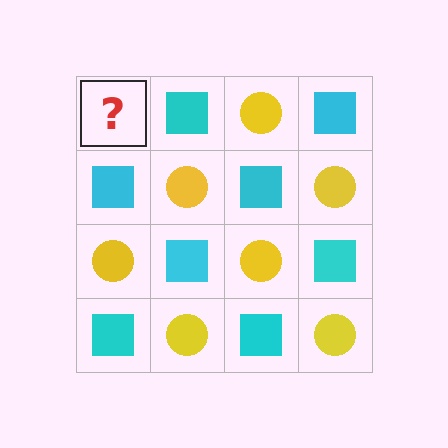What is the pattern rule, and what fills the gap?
The rule is that it alternates yellow circle and cyan square in a checkerboard pattern. The gap should be filled with a yellow circle.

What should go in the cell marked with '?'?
The missing cell should contain a yellow circle.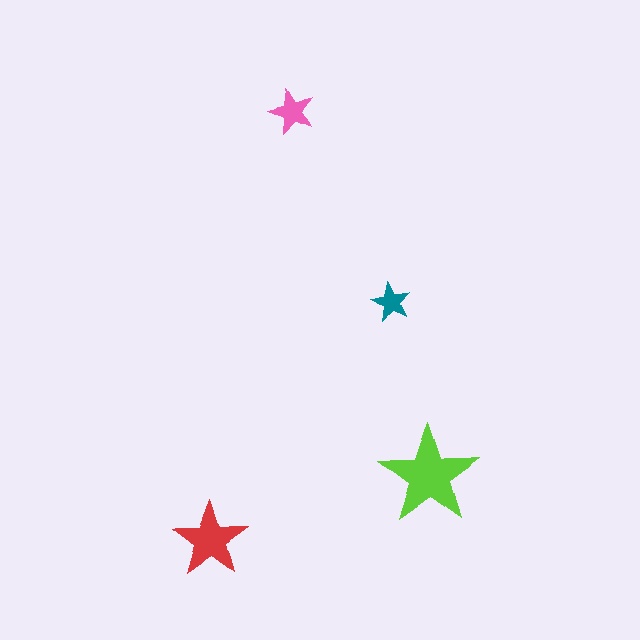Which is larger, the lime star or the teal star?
The lime one.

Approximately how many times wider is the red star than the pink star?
About 1.5 times wider.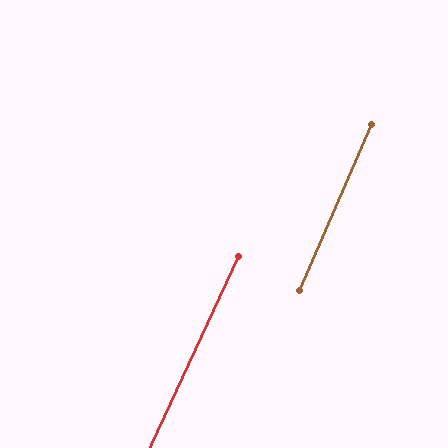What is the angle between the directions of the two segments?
Approximately 1 degree.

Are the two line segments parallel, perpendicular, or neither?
Parallel — their directions differ by only 1.3°.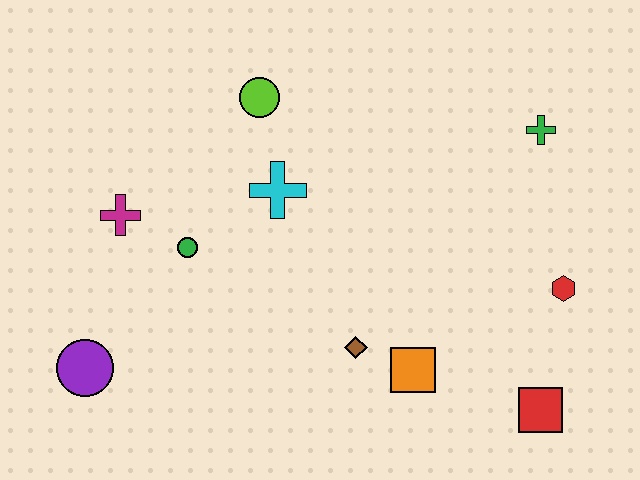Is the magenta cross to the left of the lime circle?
Yes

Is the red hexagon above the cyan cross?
No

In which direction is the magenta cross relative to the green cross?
The magenta cross is to the left of the green cross.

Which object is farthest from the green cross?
The purple circle is farthest from the green cross.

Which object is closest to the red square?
The red hexagon is closest to the red square.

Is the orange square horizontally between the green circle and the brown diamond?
No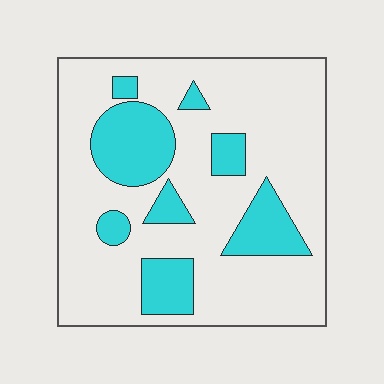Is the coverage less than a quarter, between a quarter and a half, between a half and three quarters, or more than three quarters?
Less than a quarter.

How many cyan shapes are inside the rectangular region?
8.